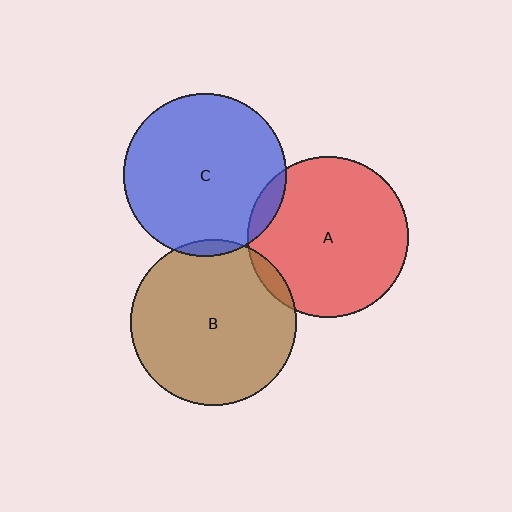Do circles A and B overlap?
Yes.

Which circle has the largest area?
Circle B (brown).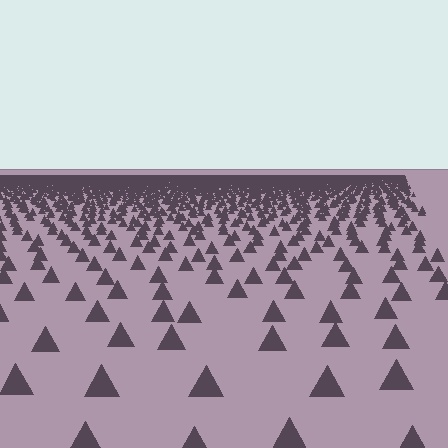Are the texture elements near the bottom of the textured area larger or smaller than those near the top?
Larger. Near the bottom, elements are closer to the viewer and appear at a bigger on-screen size.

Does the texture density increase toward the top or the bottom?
Density increases toward the top.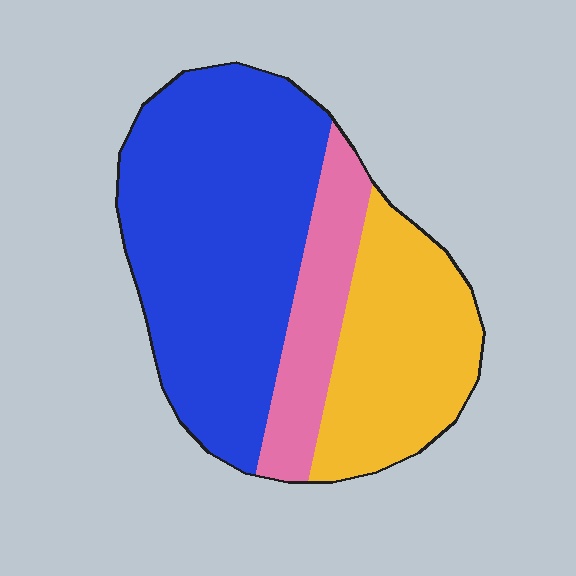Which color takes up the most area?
Blue, at roughly 55%.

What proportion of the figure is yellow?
Yellow takes up about one quarter (1/4) of the figure.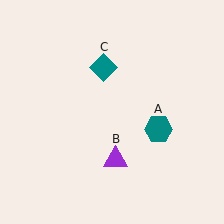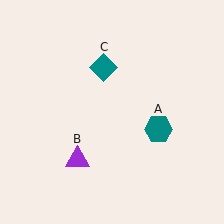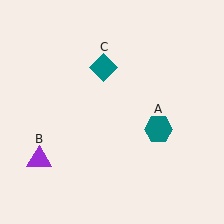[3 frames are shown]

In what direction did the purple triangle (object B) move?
The purple triangle (object B) moved left.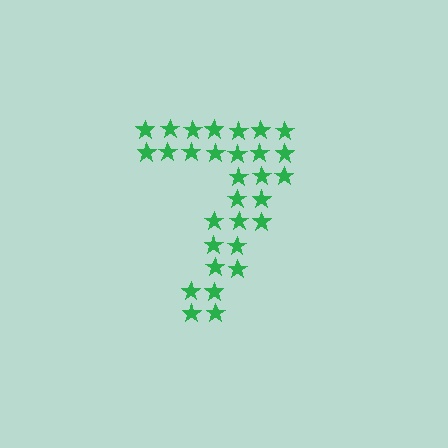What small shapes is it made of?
It is made of small stars.